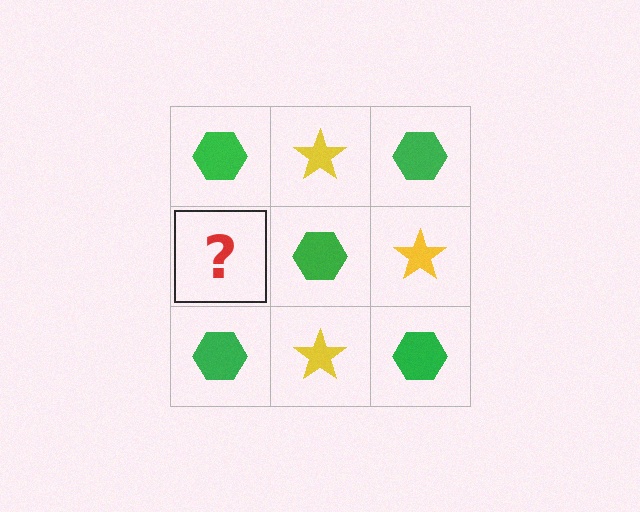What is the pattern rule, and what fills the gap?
The rule is that it alternates green hexagon and yellow star in a checkerboard pattern. The gap should be filled with a yellow star.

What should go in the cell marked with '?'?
The missing cell should contain a yellow star.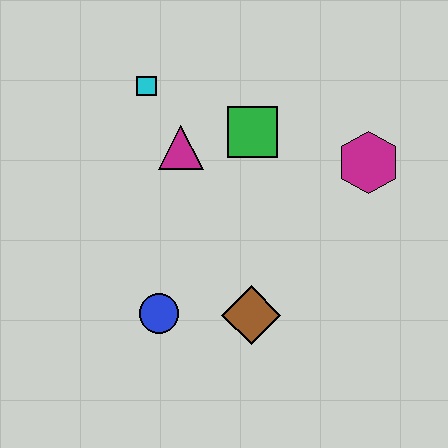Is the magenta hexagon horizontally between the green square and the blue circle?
No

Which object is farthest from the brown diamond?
The cyan square is farthest from the brown diamond.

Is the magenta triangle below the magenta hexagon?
No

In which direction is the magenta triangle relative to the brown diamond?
The magenta triangle is above the brown diamond.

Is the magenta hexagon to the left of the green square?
No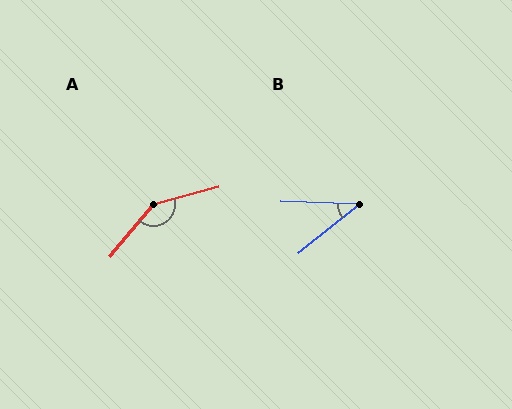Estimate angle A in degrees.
Approximately 145 degrees.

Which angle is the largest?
A, at approximately 145 degrees.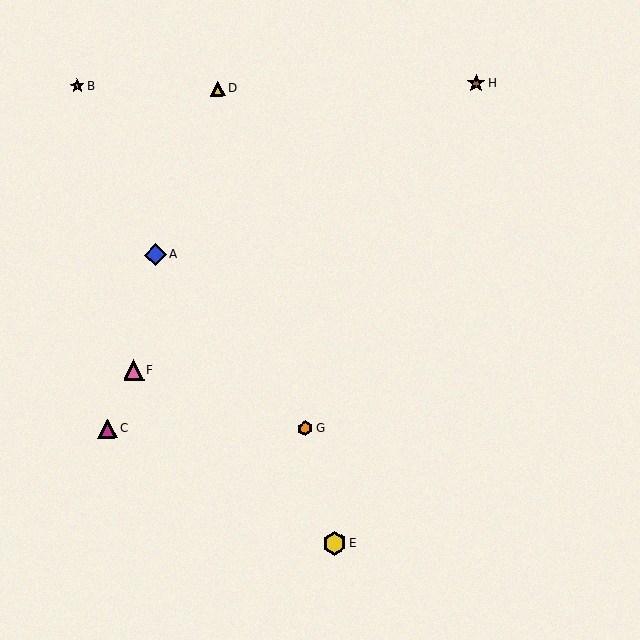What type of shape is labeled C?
Shape C is a magenta triangle.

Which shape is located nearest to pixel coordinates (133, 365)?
The pink triangle (labeled F) at (133, 370) is nearest to that location.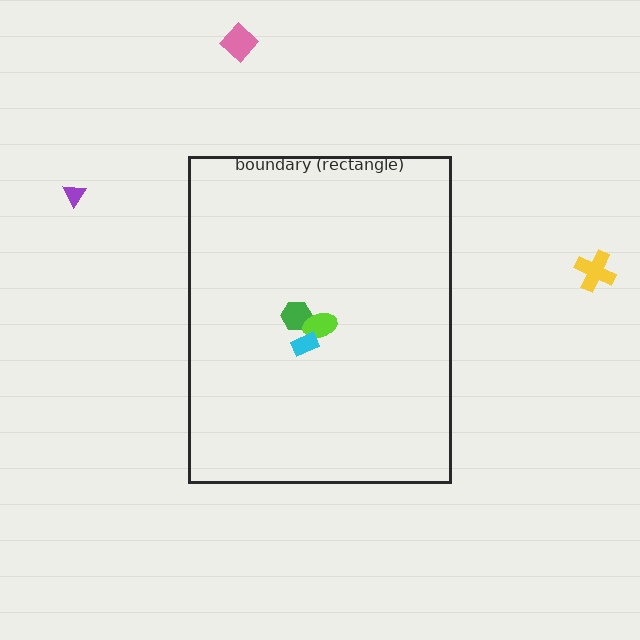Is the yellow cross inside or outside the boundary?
Outside.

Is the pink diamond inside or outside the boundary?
Outside.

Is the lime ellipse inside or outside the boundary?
Inside.